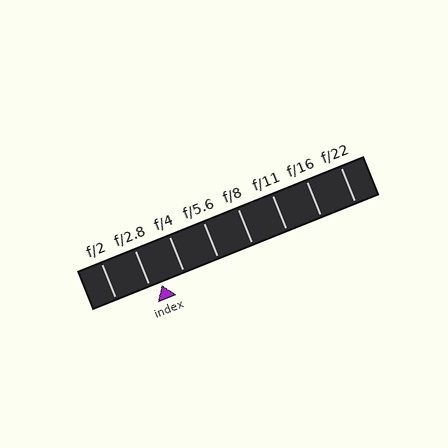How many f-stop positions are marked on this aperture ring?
There are 8 f-stop positions marked.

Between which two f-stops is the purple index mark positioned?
The index mark is between f/2.8 and f/4.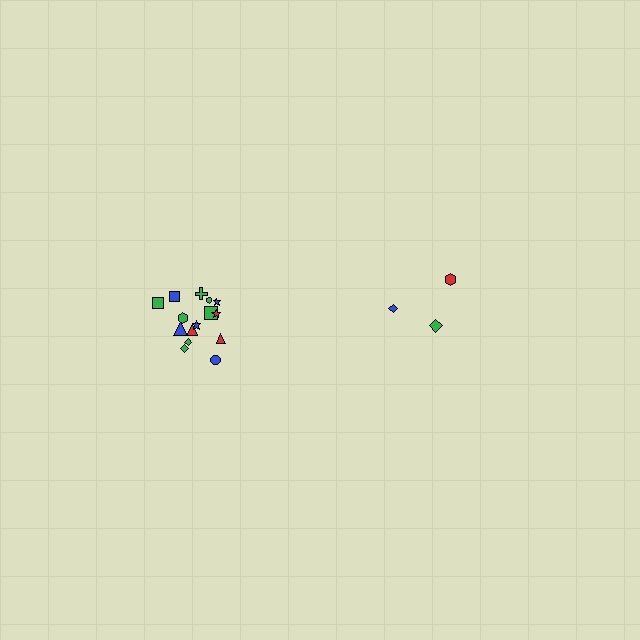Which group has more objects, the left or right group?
The left group.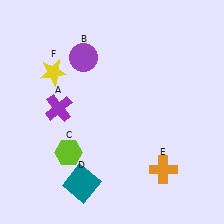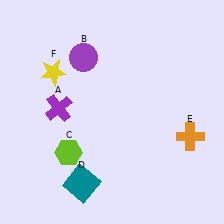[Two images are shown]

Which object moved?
The orange cross (E) moved up.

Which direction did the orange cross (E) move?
The orange cross (E) moved up.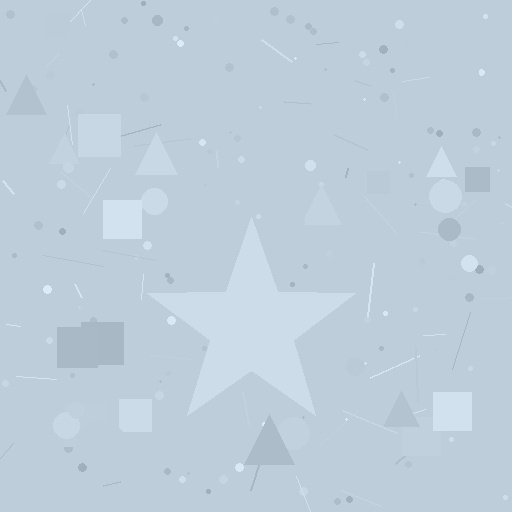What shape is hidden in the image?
A star is hidden in the image.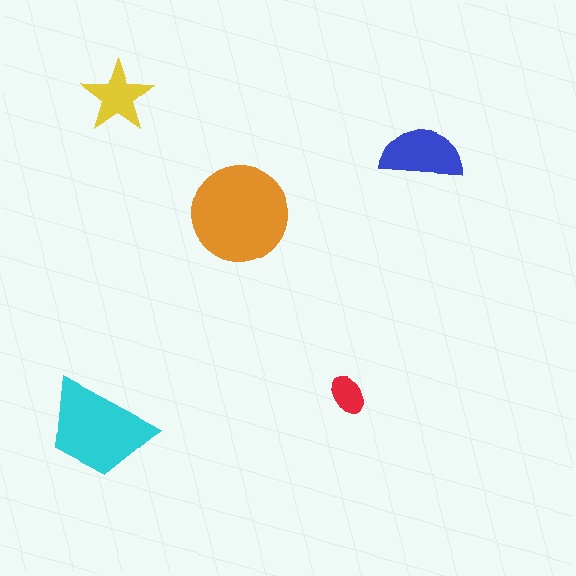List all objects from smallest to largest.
The red ellipse, the yellow star, the blue semicircle, the cyan trapezoid, the orange circle.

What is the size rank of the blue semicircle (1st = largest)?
3rd.